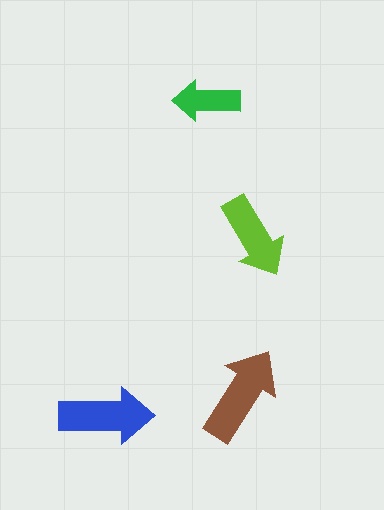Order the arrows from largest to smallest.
the brown one, the blue one, the lime one, the green one.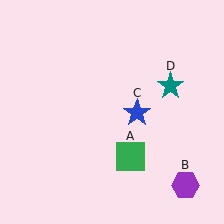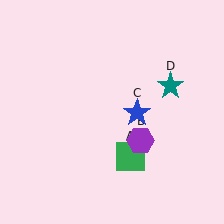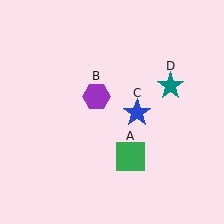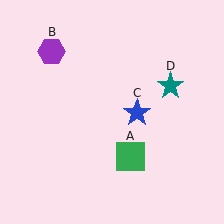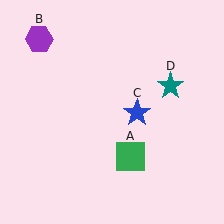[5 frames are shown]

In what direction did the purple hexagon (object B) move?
The purple hexagon (object B) moved up and to the left.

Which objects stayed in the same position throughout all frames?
Green square (object A) and blue star (object C) and teal star (object D) remained stationary.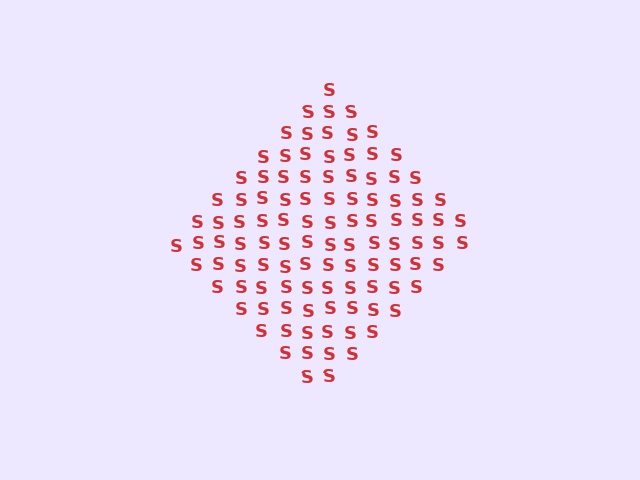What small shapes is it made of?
It is made of small letter S's.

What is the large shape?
The large shape is a diamond.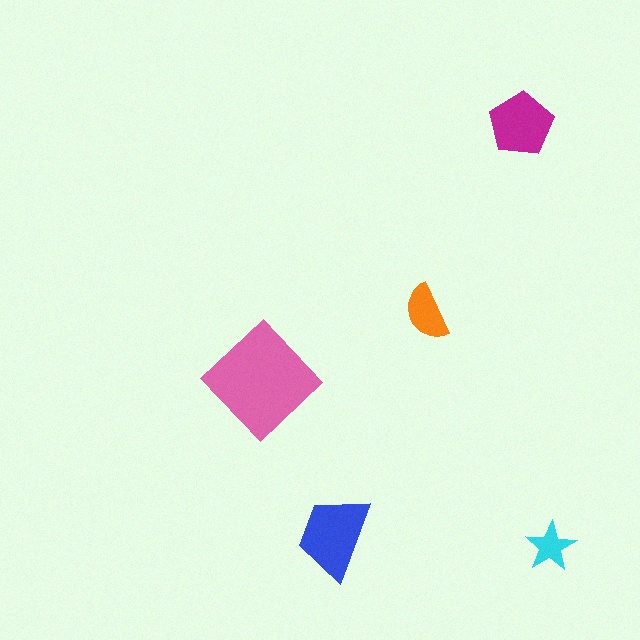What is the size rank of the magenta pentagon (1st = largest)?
3rd.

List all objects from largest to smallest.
The pink diamond, the blue trapezoid, the magenta pentagon, the orange semicircle, the cyan star.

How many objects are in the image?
There are 5 objects in the image.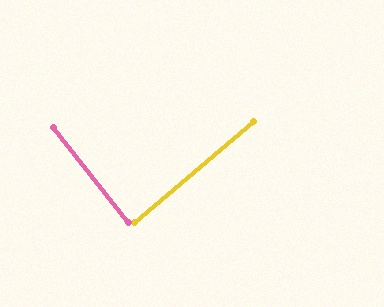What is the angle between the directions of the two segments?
Approximately 88 degrees.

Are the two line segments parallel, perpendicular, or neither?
Perpendicular — they meet at approximately 88°.